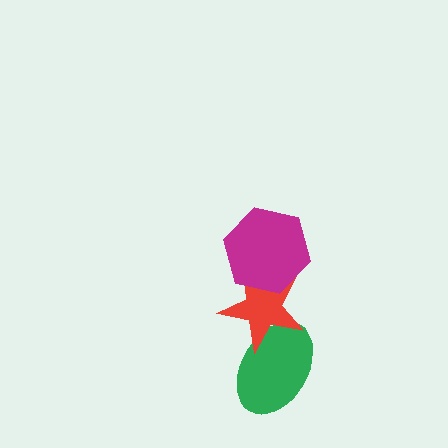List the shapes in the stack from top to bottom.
From top to bottom: the magenta hexagon, the red star, the green ellipse.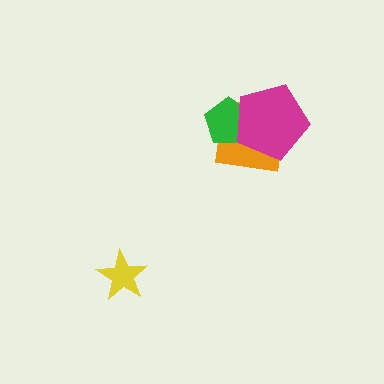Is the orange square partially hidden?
Yes, it is partially covered by another shape.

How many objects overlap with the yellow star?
0 objects overlap with the yellow star.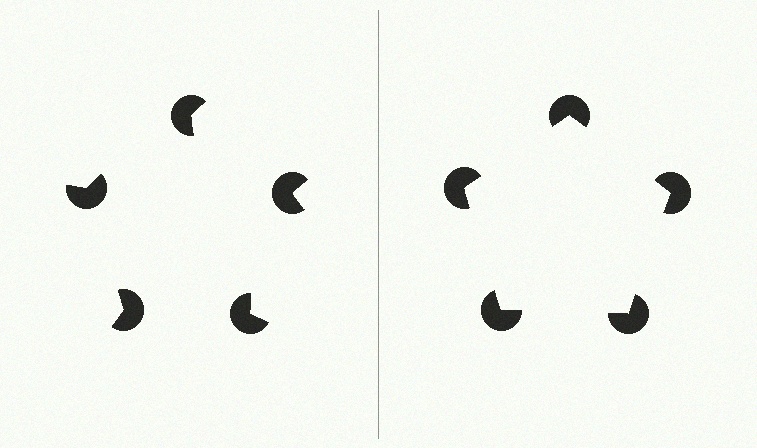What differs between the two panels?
The pac-man discs are positioned identically on both sides; only the wedge orientations differ. On the right they align to a pentagon; on the left they are misaligned.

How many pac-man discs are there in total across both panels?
10 — 5 on each side.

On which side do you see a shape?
An illusory pentagon appears on the right side. On the left side the wedge cuts are rotated, so no coherent shape forms.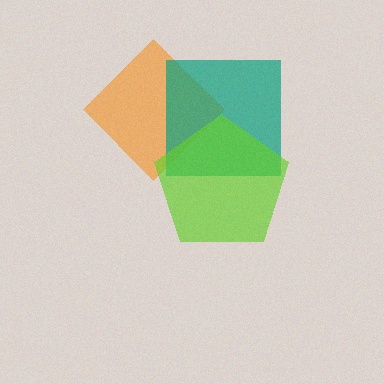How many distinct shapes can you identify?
There are 3 distinct shapes: an orange diamond, a teal square, a lime pentagon.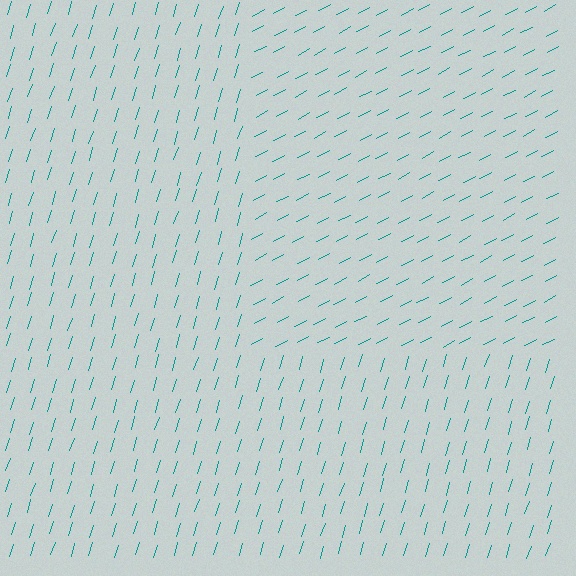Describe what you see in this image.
The image is filled with small teal line segments. A rectangle region in the image has lines oriented differently from the surrounding lines, creating a visible texture boundary.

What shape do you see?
I see a rectangle.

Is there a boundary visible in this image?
Yes, there is a texture boundary formed by a change in line orientation.